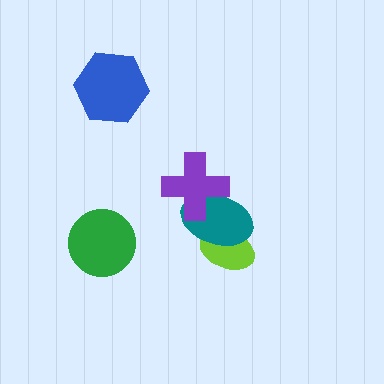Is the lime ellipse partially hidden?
Yes, it is partially covered by another shape.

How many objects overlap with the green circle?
0 objects overlap with the green circle.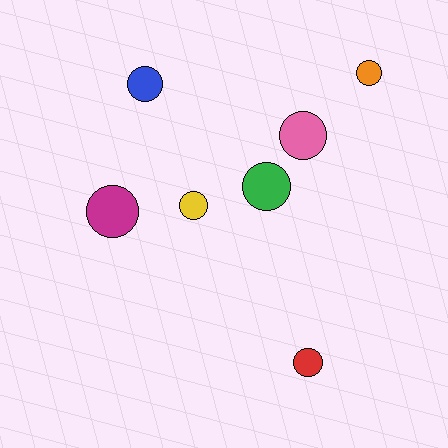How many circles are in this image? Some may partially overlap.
There are 7 circles.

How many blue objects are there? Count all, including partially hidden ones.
There is 1 blue object.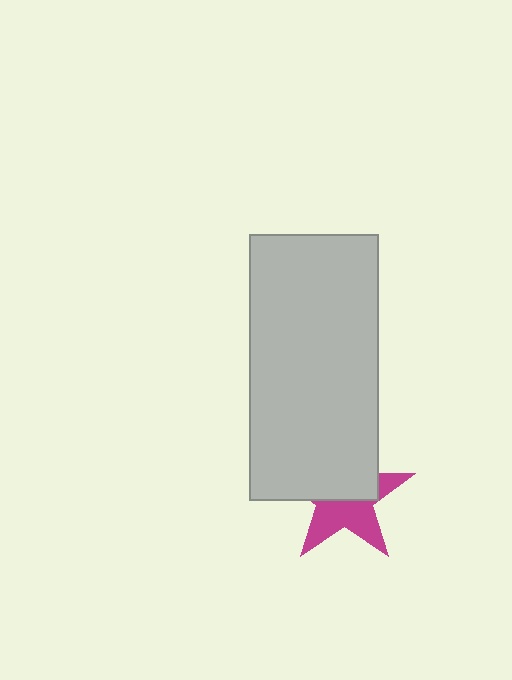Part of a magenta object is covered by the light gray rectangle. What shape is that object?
It is a star.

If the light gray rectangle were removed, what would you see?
You would see the complete magenta star.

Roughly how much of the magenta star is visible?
About half of it is visible (roughly 48%).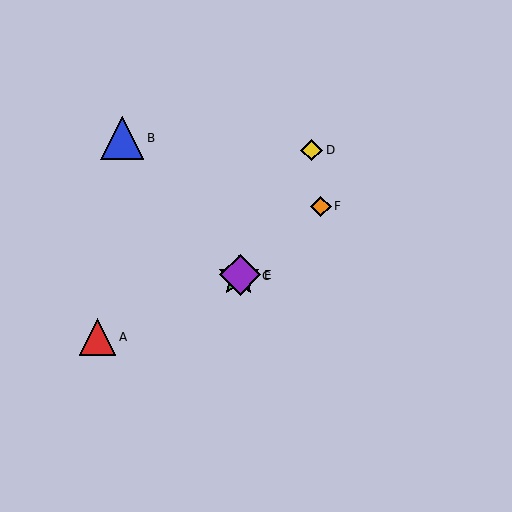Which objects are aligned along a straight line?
Objects C, E, F are aligned along a straight line.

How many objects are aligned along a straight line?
3 objects (C, E, F) are aligned along a straight line.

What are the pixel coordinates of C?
Object C is at (239, 276).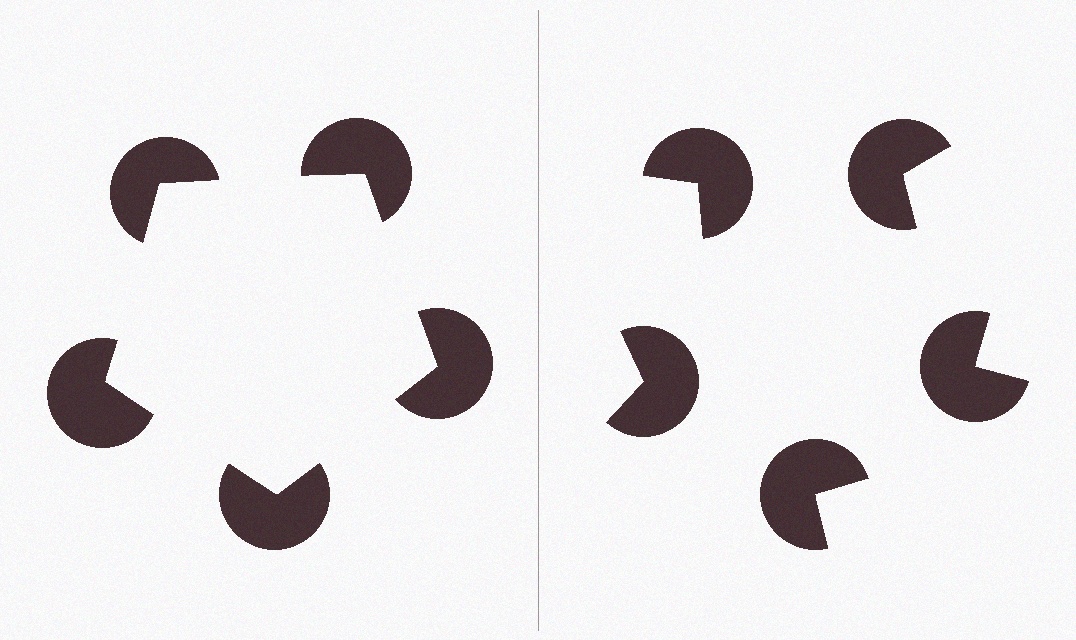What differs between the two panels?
The pac-man discs are positioned identically on both sides; only the wedge orientations differ. On the left they align to a pentagon; on the right they are misaligned.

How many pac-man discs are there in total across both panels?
10 — 5 on each side.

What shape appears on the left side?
An illusory pentagon.